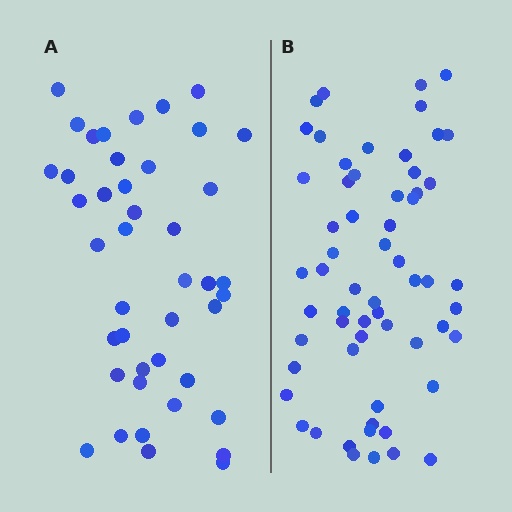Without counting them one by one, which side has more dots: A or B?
Region B (the right region) has more dots.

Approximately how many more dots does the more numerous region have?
Region B has approximately 15 more dots than region A.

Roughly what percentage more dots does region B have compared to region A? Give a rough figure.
About 40% more.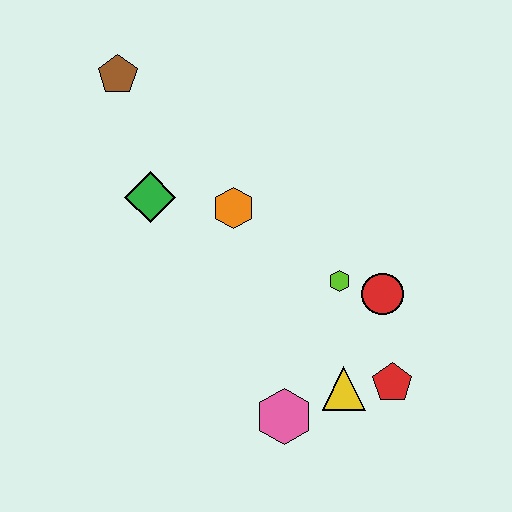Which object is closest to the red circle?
The lime hexagon is closest to the red circle.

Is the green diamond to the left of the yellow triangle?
Yes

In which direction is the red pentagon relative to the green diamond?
The red pentagon is to the right of the green diamond.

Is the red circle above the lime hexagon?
No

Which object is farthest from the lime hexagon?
The brown pentagon is farthest from the lime hexagon.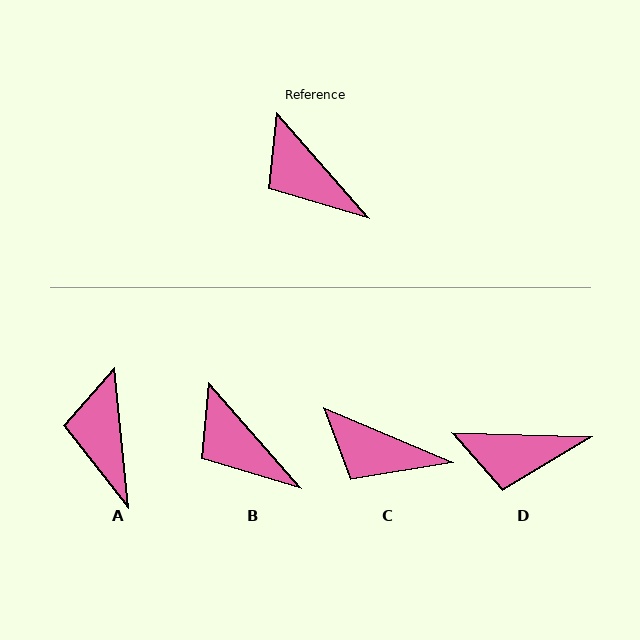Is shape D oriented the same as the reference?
No, it is off by about 47 degrees.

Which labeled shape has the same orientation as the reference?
B.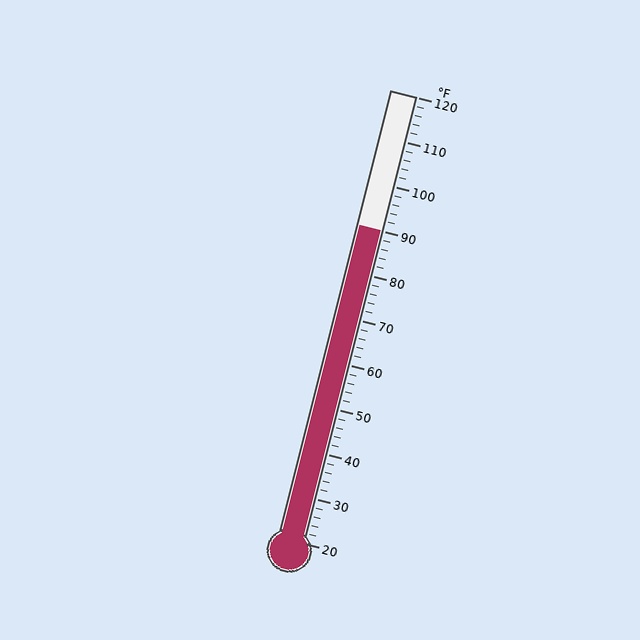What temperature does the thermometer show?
The thermometer shows approximately 90°F.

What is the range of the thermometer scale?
The thermometer scale ranges from 20°F to 120°F.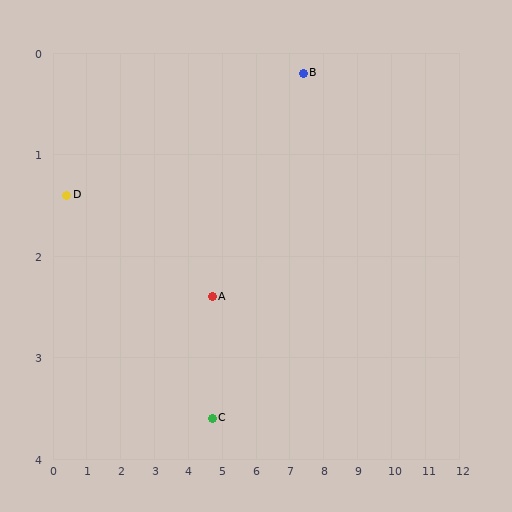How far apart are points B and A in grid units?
Points B and A are about 3.5 grid units apart.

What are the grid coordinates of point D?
Point D is at approximately (0.4, 1.4).